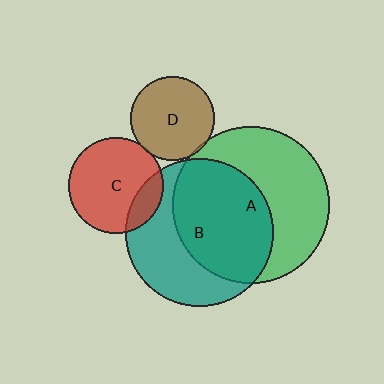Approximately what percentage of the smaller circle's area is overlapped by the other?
Approximately 55%.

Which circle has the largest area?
Circle A (green).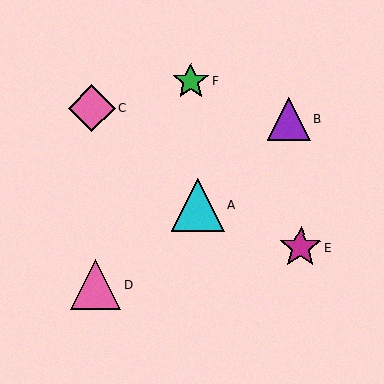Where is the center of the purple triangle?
The center of the purple triangle is at (289, 119).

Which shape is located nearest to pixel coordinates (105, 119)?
The pink diamond (labeled C) at (92, 108) is nearest to that location.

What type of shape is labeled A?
Shape A is a cyan triangle.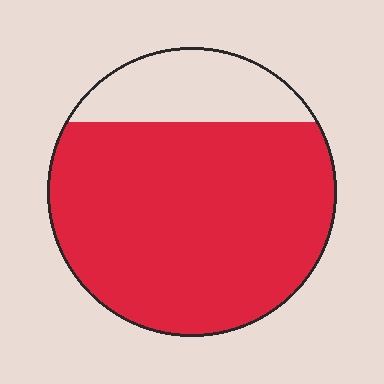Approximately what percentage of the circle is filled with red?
Approximately 80%.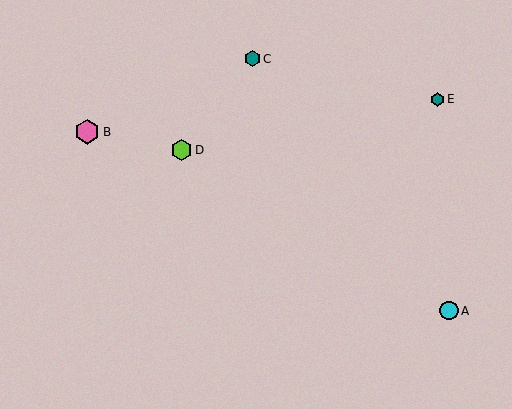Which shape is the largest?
The pink hexagon (labeled B) is the largest.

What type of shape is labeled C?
Shape C is a teal hexagon.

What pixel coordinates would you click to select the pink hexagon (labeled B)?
Click at (87, 132) to select the pink hexagon B.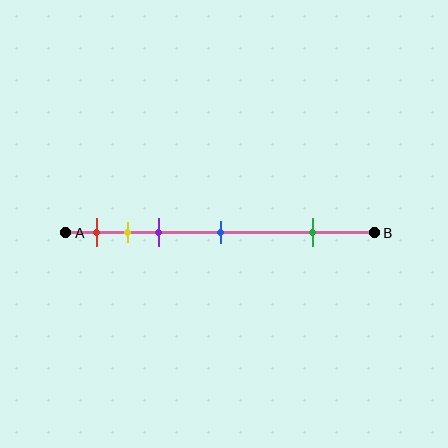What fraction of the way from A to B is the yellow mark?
The yellow mark is approximately 20% (0.2) of the way from A to B.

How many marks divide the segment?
There are 5 marks dividing the segment.